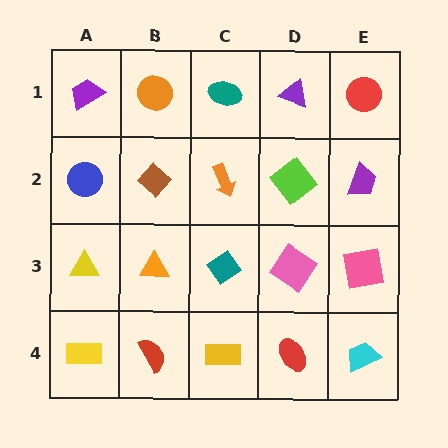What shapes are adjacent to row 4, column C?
A teal diamond (row 3, column C), a red semicircle (row 4, column B), a red ellipse (row 4, column D).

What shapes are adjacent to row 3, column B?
A brown diamond (row 2, column B), a red semicircle (row 4, column B), a yellow triangle (row 3, column A), a teal diamond (row 3, column C).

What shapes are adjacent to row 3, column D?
A lime diamond (row 2, column D), a red ellipse (row 4, column D), a teal diamond (row 3, column C), a pink square (row 3, column E).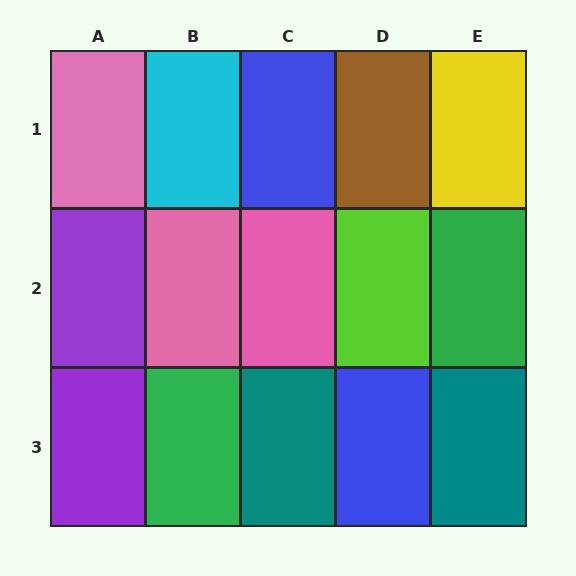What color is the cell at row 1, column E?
Yellow.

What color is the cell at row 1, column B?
Cyan.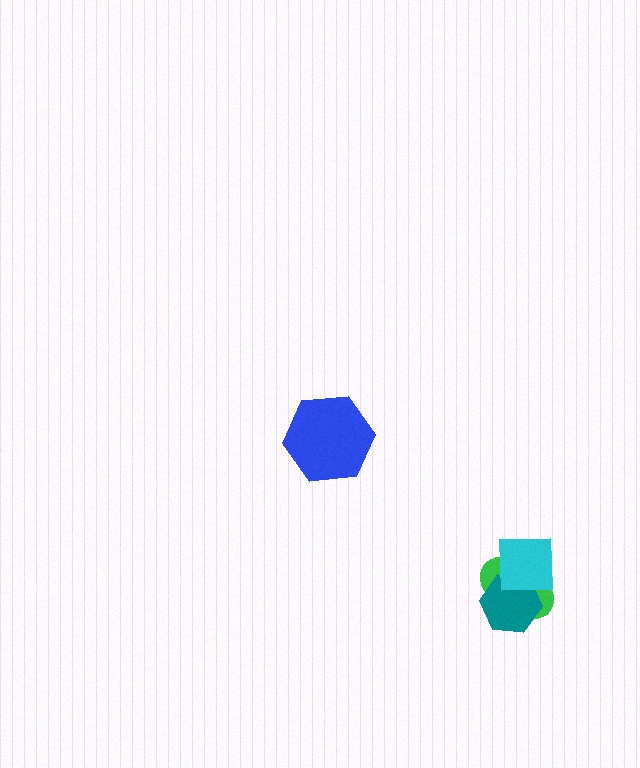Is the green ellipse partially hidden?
Yes, it is partially covered by another shape.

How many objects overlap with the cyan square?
2 objects overlap with the cyan square.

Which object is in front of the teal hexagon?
The cyan square is in front of the teal hexagon.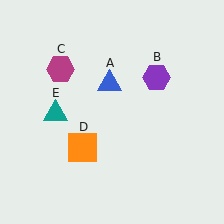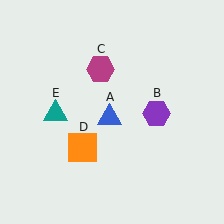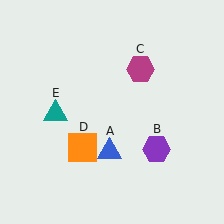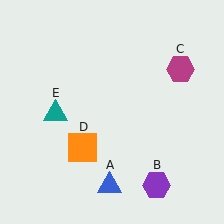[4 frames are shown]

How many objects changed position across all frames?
3 objects changed position: blue triangle (object A), purple hexagon (object B), magenta hexagon (object C).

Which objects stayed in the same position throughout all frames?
Orange square (object D) and teal triangle (object E) remained stationary.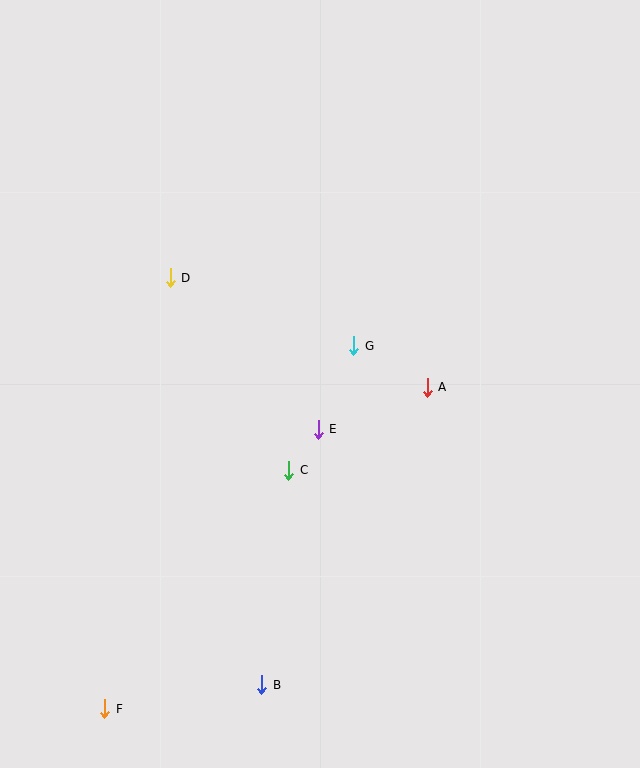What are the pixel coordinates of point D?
Point D is at (170, 278).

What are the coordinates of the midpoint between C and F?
The midpoint between C and F is at (197, 589).